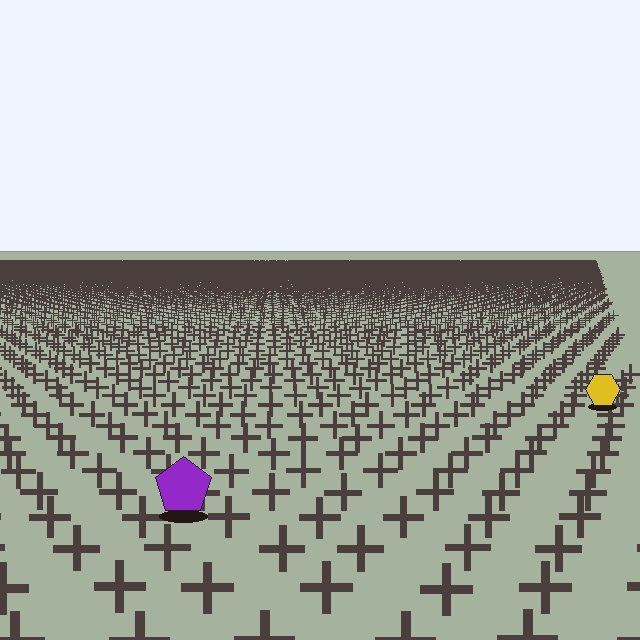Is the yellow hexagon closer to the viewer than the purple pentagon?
No. The purple pentagon is closer — you can tell from the texture gradient: the ground texture is coarser near it.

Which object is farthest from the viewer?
The yellow hexagon is farthest from the viewer. It appears smaller and the ground texture around it is denser.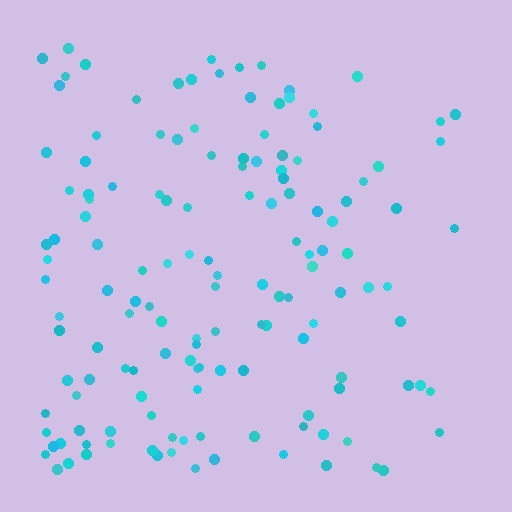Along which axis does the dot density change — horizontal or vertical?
Horizontal.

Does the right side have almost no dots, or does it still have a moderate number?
Still a moderate number, just noticeably fewer than the left.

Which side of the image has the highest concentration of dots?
The left.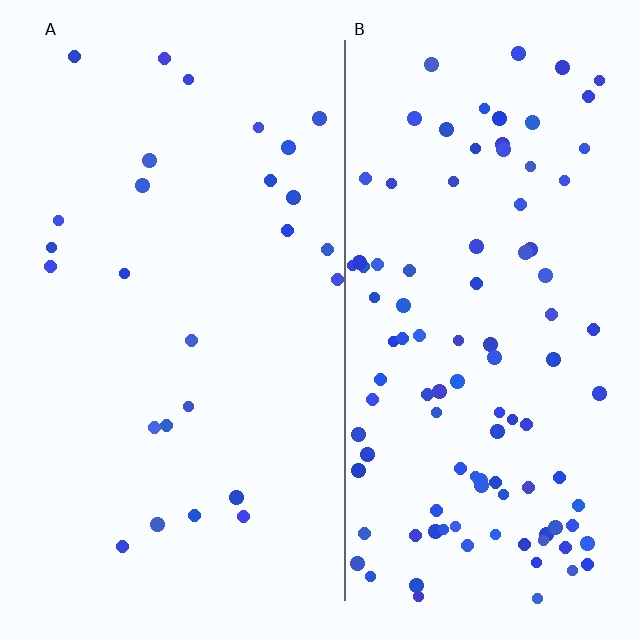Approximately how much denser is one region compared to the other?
Approximately 4.0× — region B over region A.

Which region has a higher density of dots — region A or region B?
B (the right).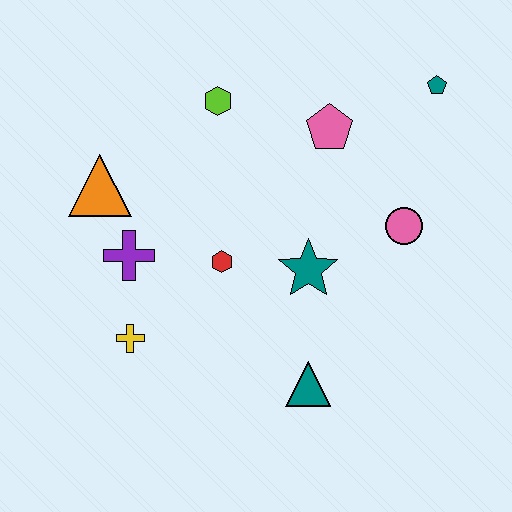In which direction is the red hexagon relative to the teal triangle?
The red hexagon is above the teal triangle.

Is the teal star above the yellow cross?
Yes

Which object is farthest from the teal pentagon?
The yellow cross is farthest from the teal pentagon.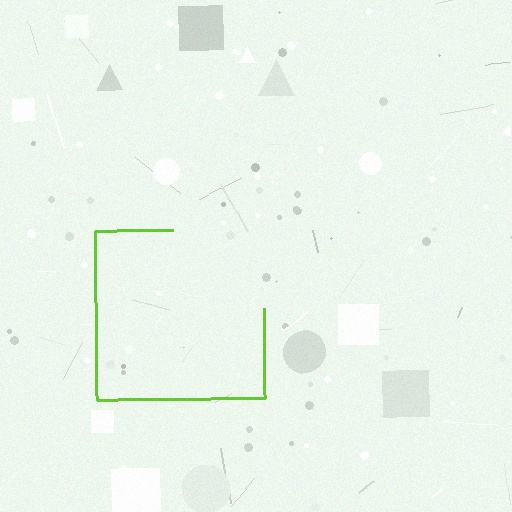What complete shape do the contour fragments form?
The contour fragments form a square.